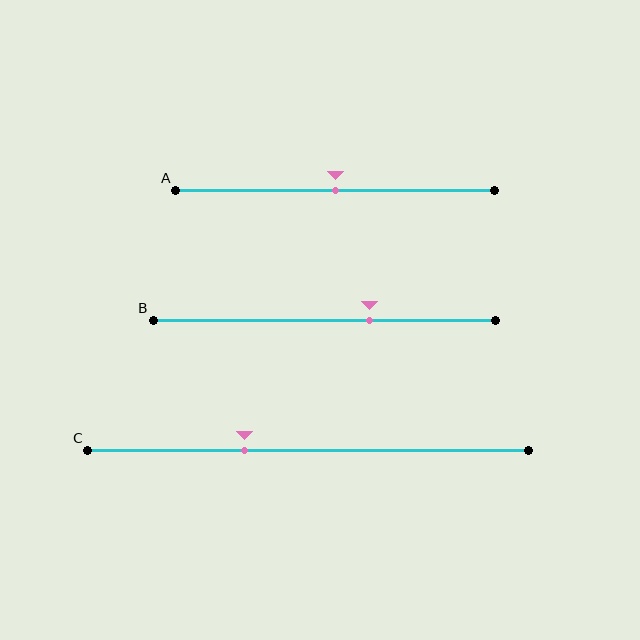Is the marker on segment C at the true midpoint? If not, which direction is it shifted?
No, the marker on segment C is shifted to the left by about 14% of the segment length.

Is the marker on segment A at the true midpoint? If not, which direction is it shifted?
Yes, the marker on segment A is at the true midpoint.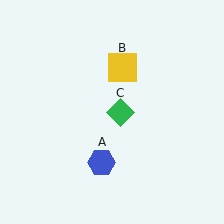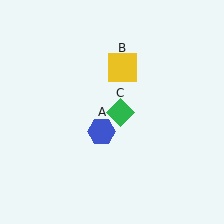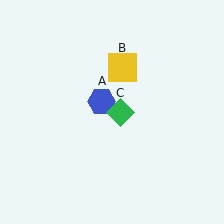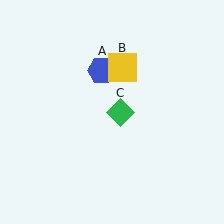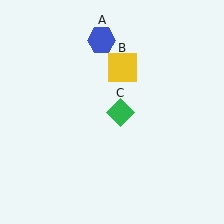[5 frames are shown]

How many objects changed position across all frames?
1 object changed position: blue hexagon (object A).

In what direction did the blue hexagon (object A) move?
The blue hexagon (object A) moved up.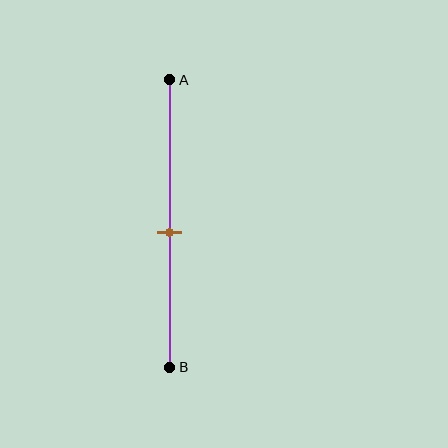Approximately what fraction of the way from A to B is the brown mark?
The brown mark is approximately 55% of the way from A to B.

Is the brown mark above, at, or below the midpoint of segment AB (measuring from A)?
The brown mark is below the midpoint of segment AB.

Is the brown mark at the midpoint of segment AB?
No, the mark is at about 55% from A, not at the 50% midpoint.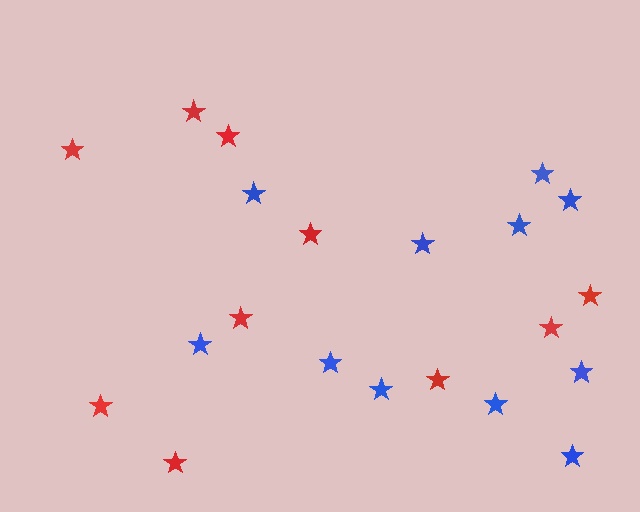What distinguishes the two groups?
There are 2 groups: one group of red stars (10) and one group of blue stars (11).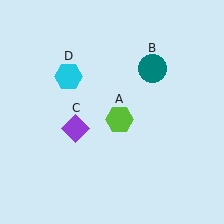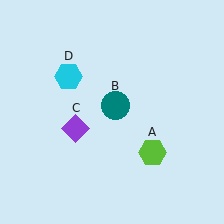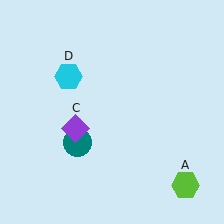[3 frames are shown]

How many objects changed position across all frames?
2 objects changed position: lime hexagon (object A), teal circle (object B).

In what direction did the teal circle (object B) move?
The teal circle (object B) moved down and to the left.